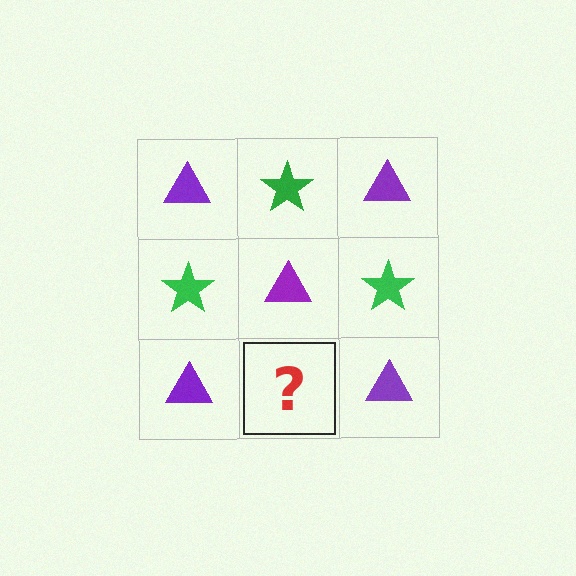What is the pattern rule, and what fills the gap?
The rule is that it alternates purple triangle and green star in a checkerboard pattern. The gap should be filled with a green star.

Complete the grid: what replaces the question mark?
The question mark should be replaced with a green star.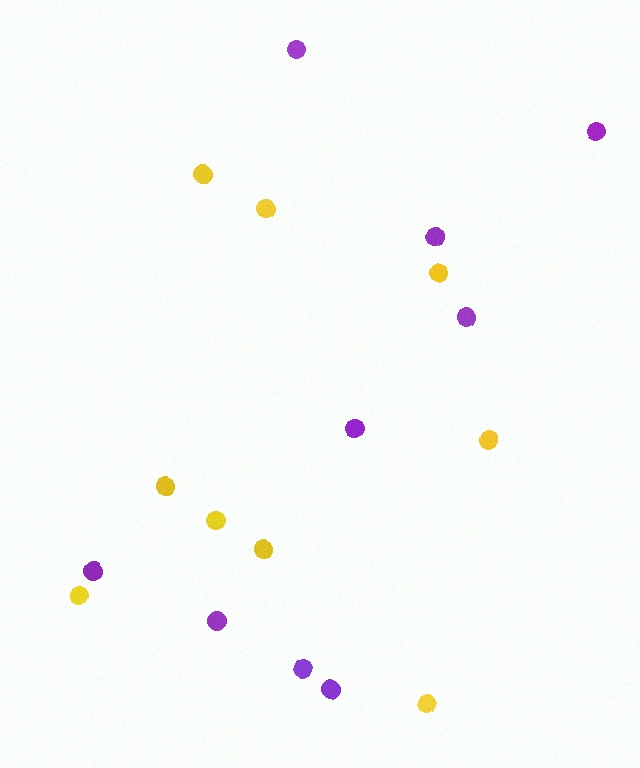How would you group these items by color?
There are 2 groups: one group of yellow circles (9) and one group of purple circles (9).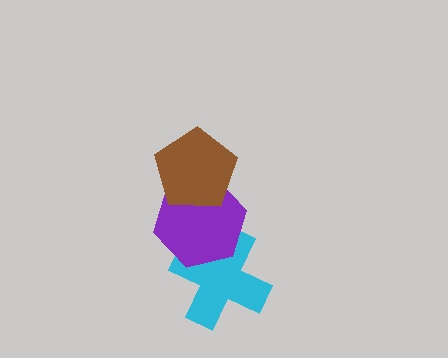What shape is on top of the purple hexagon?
The brown pentagon is on top of the purple hexagon.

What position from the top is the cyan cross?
The cyan cross is 3rd from the top.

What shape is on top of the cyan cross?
The purple hexagon is on top of the cyan cross.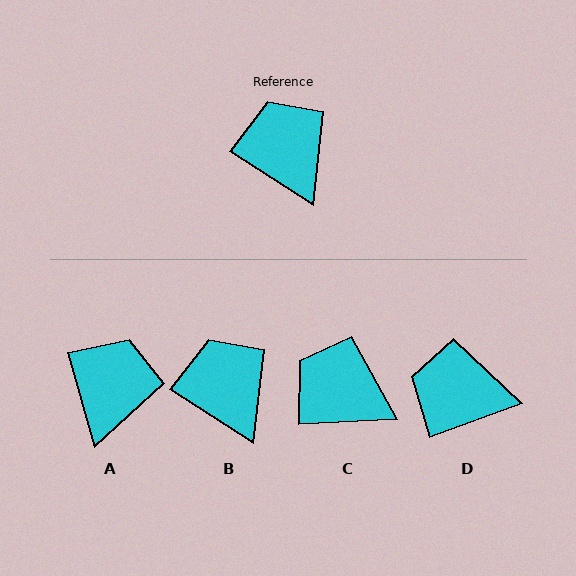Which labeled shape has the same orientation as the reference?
B.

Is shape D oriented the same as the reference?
No, it is off by about 53 degrees.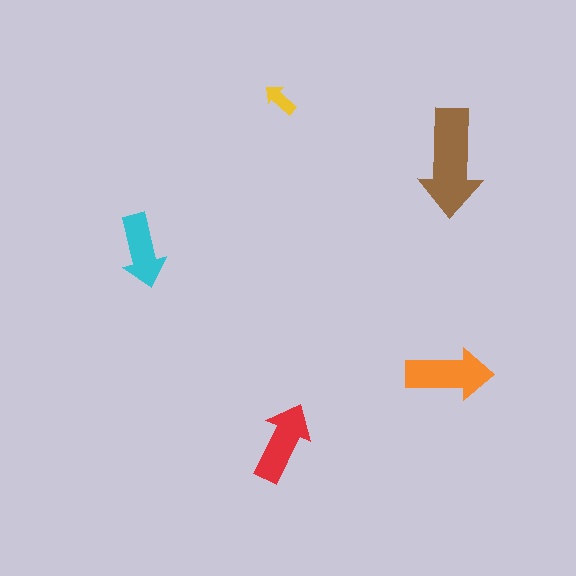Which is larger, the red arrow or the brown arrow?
The brown one.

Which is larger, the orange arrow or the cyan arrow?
The orange one.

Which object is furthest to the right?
The brown arrow is rightmost.